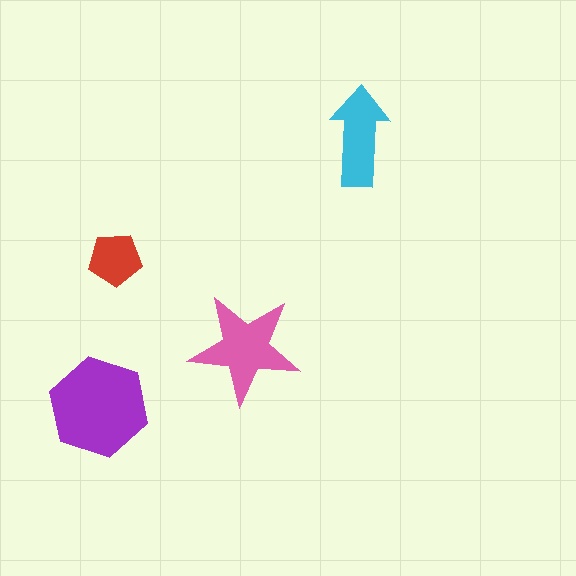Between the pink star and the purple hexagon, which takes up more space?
The purple hexagon.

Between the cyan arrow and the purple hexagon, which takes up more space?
The purple hexagon.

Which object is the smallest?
The red pentagon.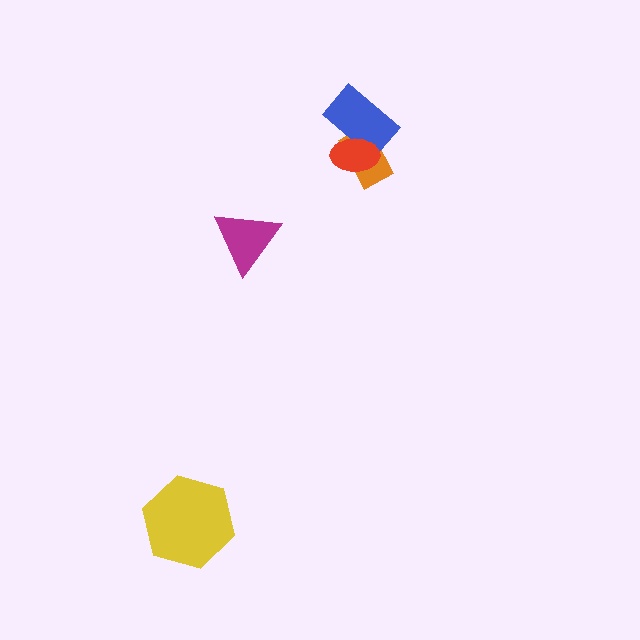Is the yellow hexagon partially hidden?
No, no other shape covers it.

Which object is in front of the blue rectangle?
The red ellipse is in front of the blue rectangle.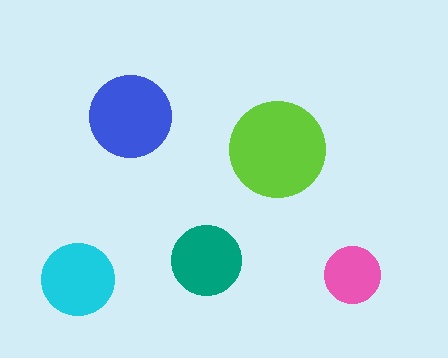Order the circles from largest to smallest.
the lime one, the blue one, the cyan one, the teal one, the pink one.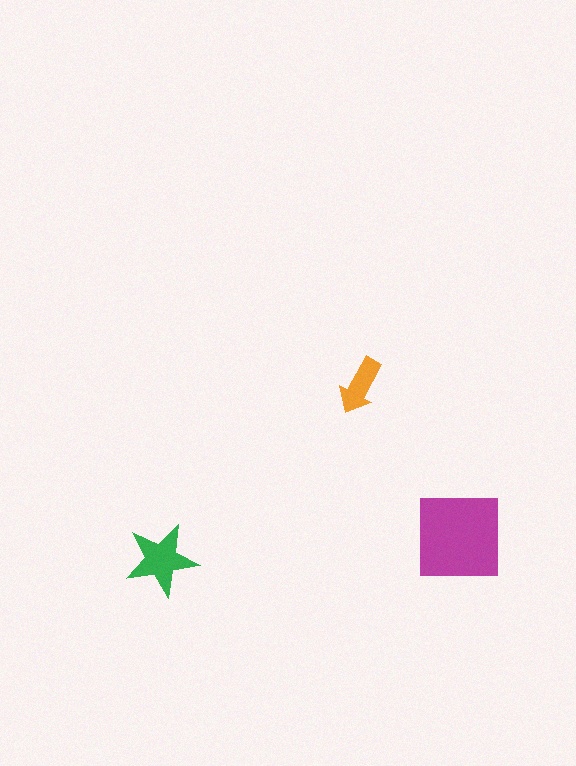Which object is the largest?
The magenta square.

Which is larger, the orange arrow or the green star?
The green star.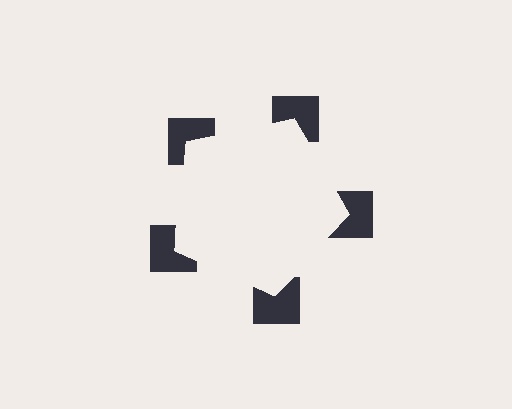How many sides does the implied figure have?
5 sides.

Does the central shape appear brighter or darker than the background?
It typically appears slightly brighter than the background, even though no actual brightness change is drawn.